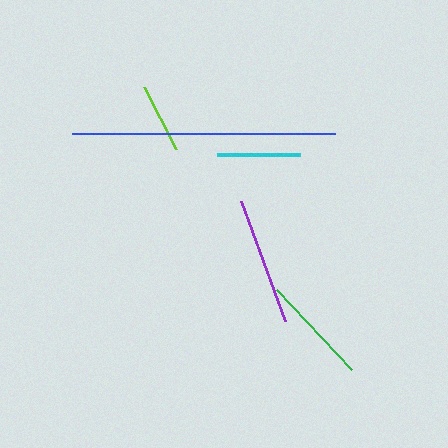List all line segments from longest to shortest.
From longest to shortest: blue, purple, green, cyan, lime.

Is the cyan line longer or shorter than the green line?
The green line is longer than the cyan line.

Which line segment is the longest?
The blue line is the longest at approximately 262 pixels.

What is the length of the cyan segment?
The cyan segment is approximately 83 pixels long.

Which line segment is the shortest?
The lime line is the shortest at approximately 70 pixels.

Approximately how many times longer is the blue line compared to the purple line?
The blue line is approximately 2.1 times the length of the purple line.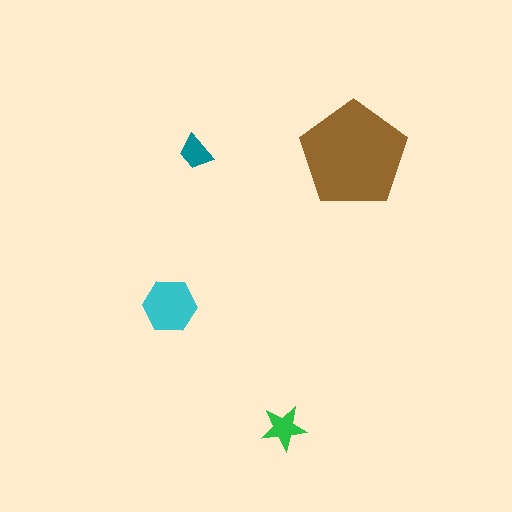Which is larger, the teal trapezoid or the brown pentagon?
The brown pentagon.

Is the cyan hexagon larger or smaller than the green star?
Larger.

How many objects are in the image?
There are 4 objects in the image.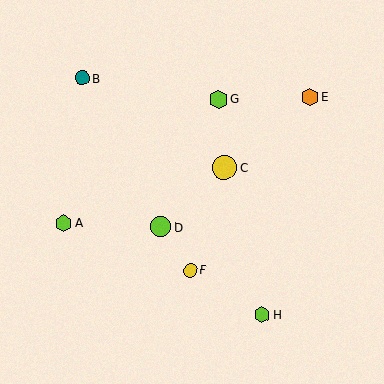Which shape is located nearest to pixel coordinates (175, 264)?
The yellow circle (labeled F) at (190, 270) is nearest to that location.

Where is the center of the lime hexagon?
The center of the lime hexagon is at (218, 99).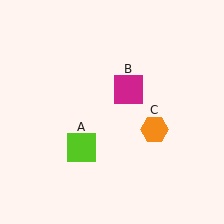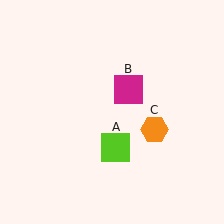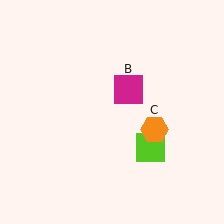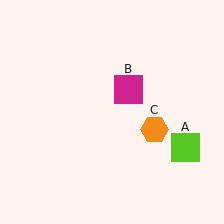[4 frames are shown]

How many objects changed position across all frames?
1 object changed position: lime square (object A).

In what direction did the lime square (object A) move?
The lime square (object A) moved right.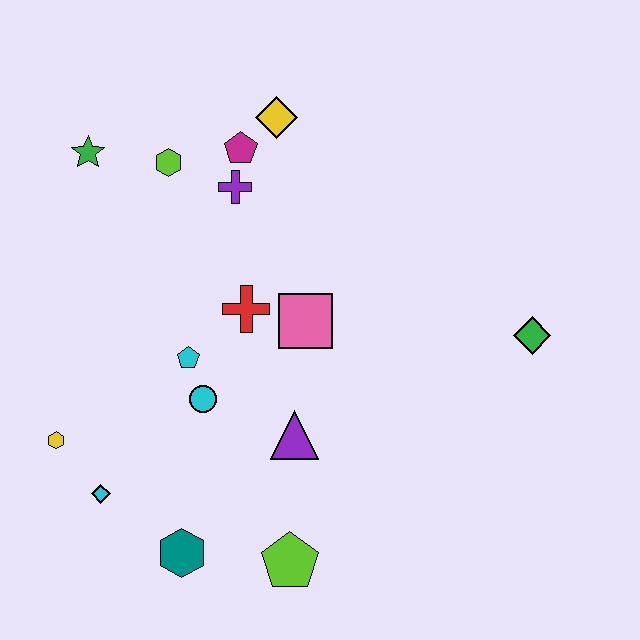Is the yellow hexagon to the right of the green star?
No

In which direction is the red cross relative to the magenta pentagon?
The red cross is below the magenta pentagon.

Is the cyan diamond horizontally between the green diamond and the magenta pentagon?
No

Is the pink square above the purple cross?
No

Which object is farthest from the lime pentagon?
The green star is farthest from the lime pentagon.